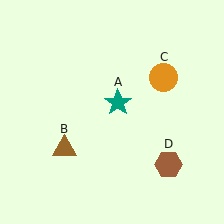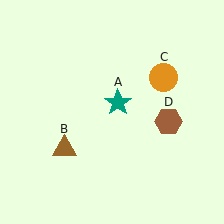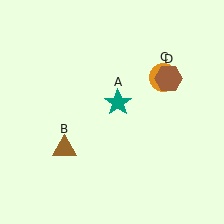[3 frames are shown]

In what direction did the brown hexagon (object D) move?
The brown hexagon (object D) moved up.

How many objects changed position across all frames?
1 object changed position: brown hexagon (object D).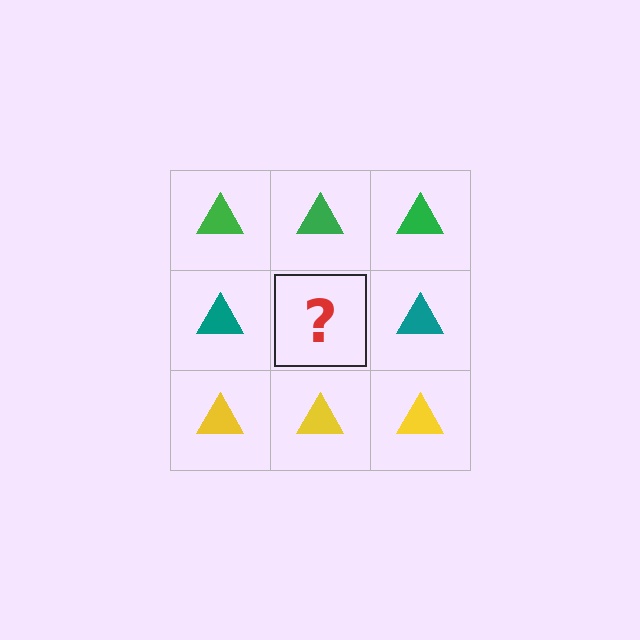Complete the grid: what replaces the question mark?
The question mark should be replaced with a teal triangle.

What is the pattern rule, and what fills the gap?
The rule is that each row has a consistent color. The gap should be filled with a teal triangle.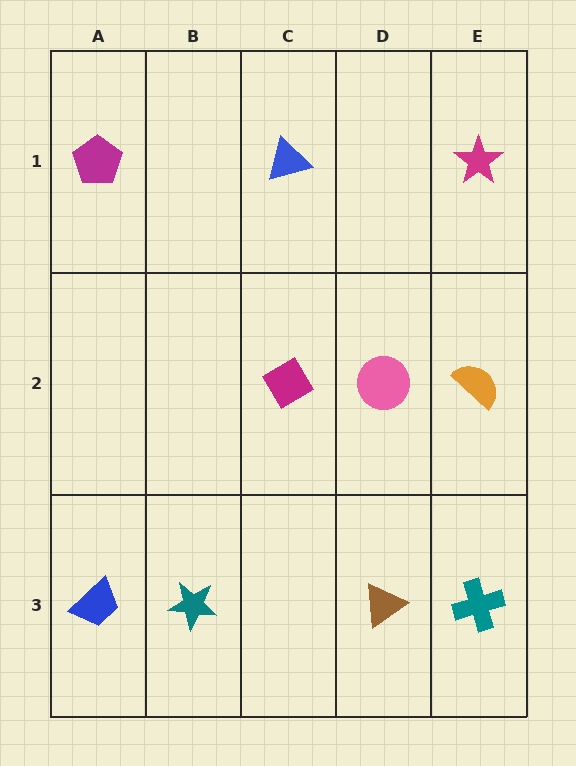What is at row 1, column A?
A magenta pentagon.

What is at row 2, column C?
A magenta diamond.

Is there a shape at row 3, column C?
No, that cell is empty.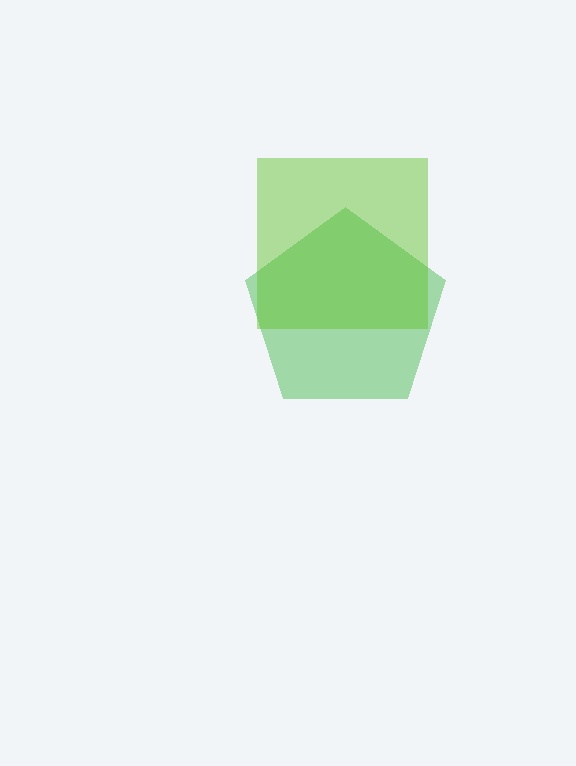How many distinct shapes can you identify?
There are 2 distinct shapes: a green pentagon, a lime square.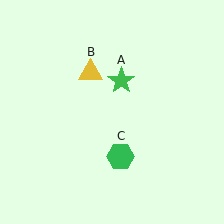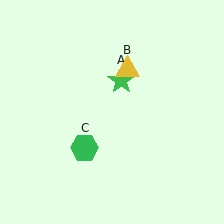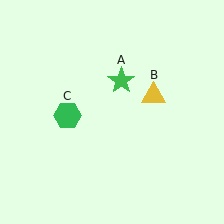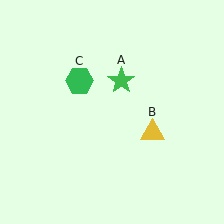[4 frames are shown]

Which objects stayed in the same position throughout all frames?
Green star (object A) remained stationary.